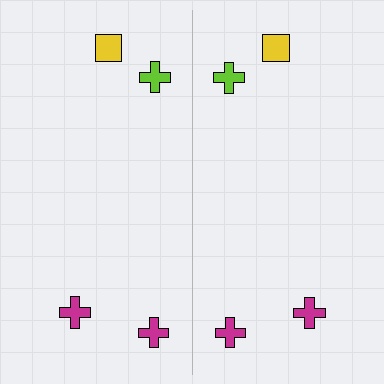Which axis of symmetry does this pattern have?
The pattern has a vertical axis of symmetry running through the center of the image.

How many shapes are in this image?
There are 8 shapes in this image.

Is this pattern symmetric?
Yes, this pattern has bilateral (reflection) symmetry.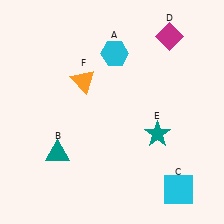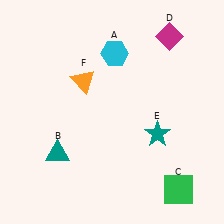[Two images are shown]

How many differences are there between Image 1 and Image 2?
There is 1 difference between the two images.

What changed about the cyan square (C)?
In Image 1, C is cyan. In Image 2, it changed to green.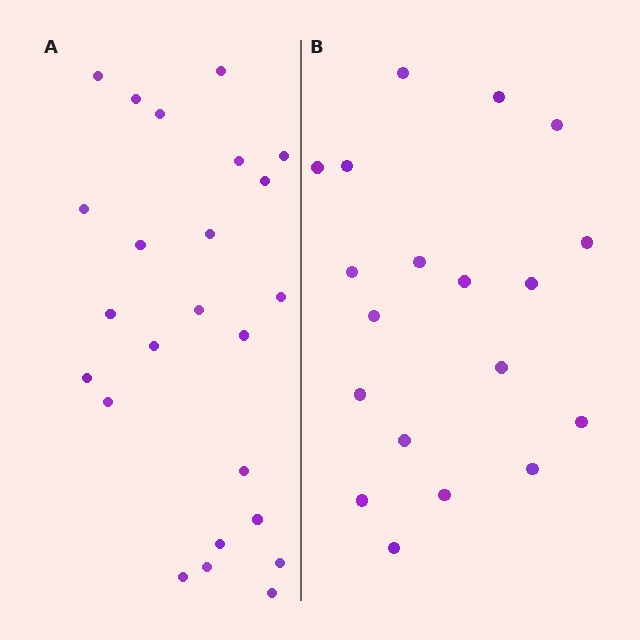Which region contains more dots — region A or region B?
Region A (the left region) has more dots.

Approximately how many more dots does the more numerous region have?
Region A has about 5 more dots than region B.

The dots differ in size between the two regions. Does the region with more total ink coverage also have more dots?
No. Region B has more total ink coverage because its dots are larger, but region A actually contains more individual dots. Total area can be misleading — the number of items is what matters here.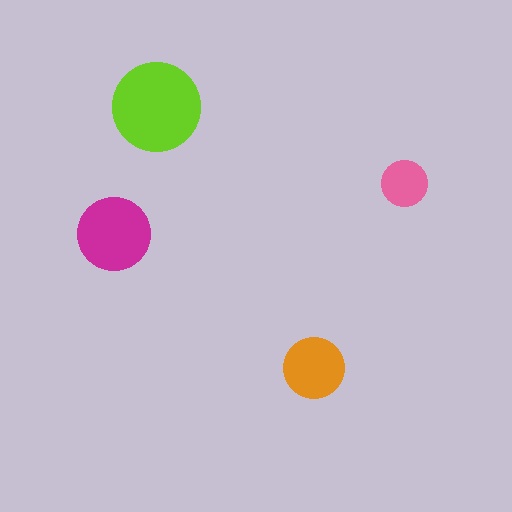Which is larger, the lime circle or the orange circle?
The lime one.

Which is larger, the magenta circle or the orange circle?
The magenta one.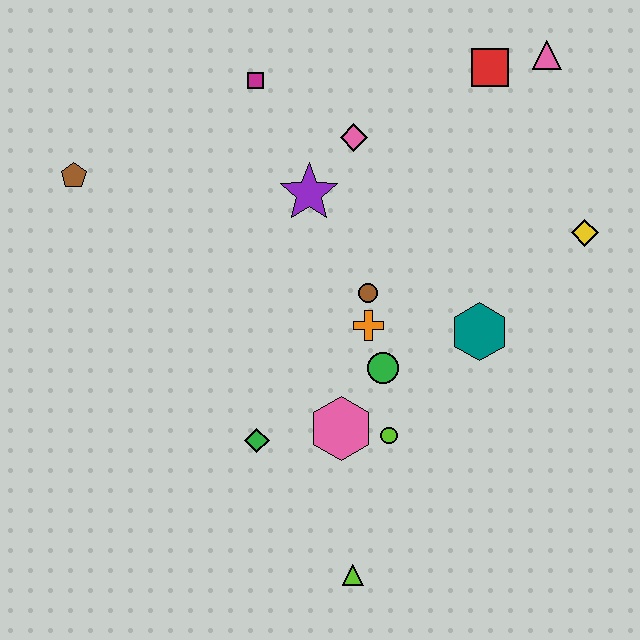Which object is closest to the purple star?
The pink diamond is closest to the purple star.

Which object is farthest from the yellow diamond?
The brown pentagon is farthest from the yellow diamond.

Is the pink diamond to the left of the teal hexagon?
Yes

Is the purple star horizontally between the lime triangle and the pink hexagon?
No